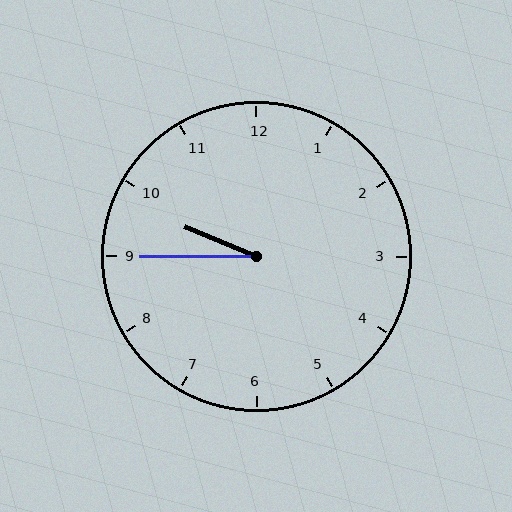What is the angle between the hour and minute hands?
Approximately 22 degrees.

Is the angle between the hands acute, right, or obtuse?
It is acute.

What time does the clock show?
9:45.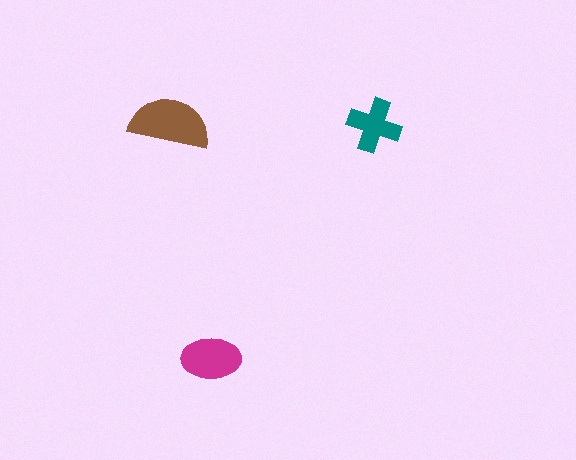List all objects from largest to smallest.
The brown semicircle, the magenta ellipse, the teal cross.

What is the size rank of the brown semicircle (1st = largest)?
1st.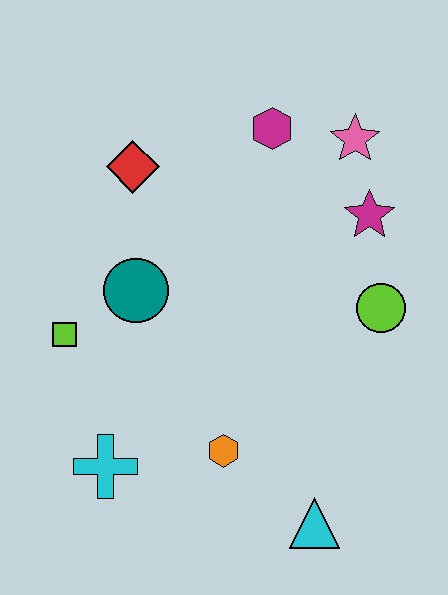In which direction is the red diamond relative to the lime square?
The red diamond is above the lime square.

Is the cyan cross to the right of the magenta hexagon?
No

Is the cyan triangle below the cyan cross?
Yes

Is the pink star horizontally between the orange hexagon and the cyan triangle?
No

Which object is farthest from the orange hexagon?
The pink star is farthest from the orange hexagon.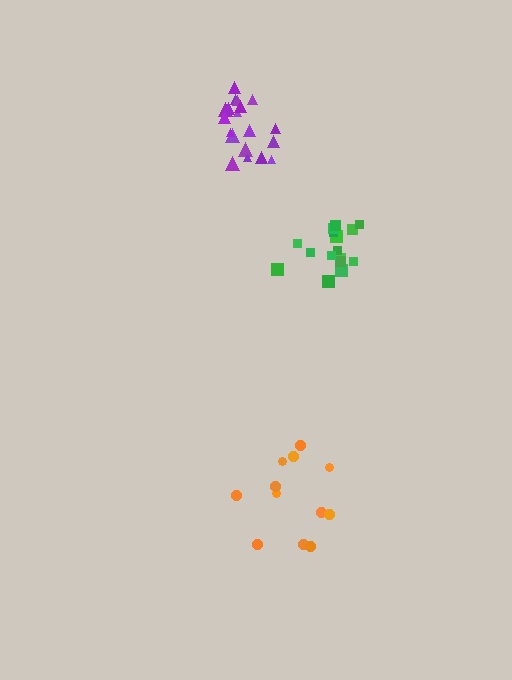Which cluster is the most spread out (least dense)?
Orange.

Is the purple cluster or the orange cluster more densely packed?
Purple.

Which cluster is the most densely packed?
Purple.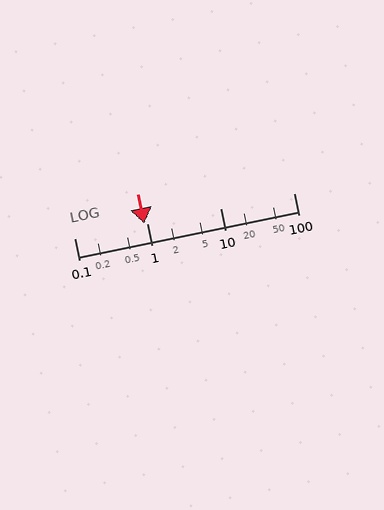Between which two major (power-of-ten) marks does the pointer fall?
The pointer is between 0.1 and 1.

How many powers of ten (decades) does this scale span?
The scale spans 3 decades, from 0.1 to 100.